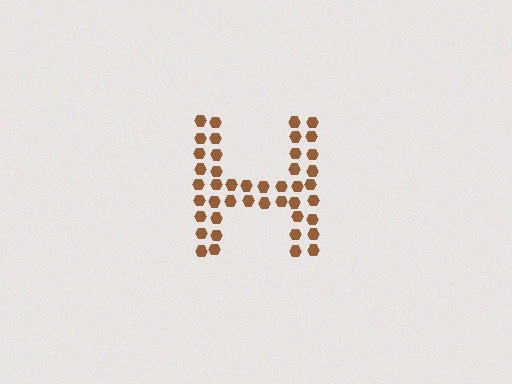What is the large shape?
The large shape is the letter H.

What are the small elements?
The small elements are hexagons.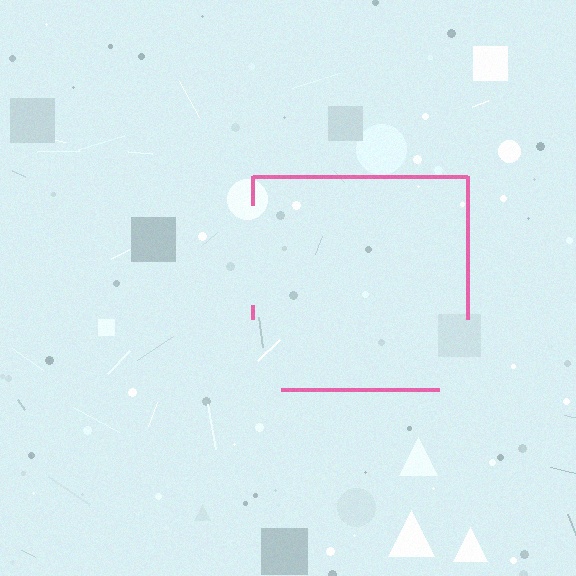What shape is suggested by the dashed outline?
The dashed outline suggests a square.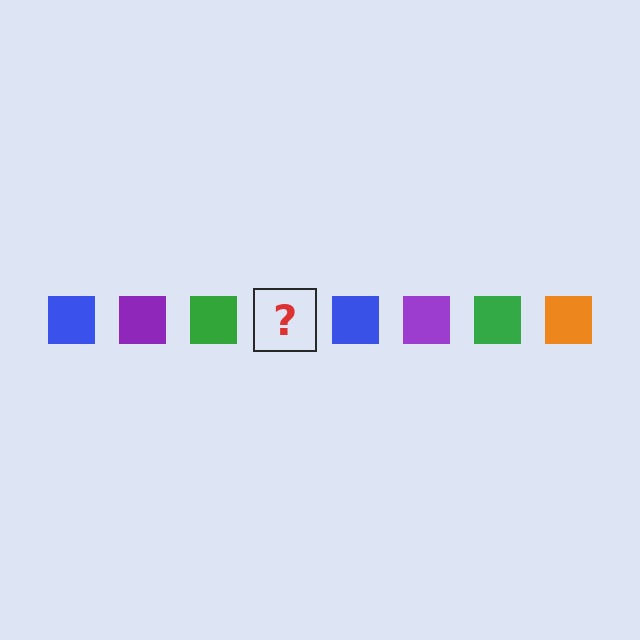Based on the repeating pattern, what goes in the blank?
The blank should be an orange square.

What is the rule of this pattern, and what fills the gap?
The rule is that the pattern cycles through blue, purple, green, orange squares. The gap should be filled with an orange square.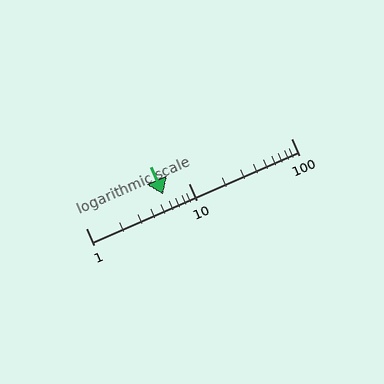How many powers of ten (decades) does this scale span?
The scale spans 2 decades, from 1 to 100.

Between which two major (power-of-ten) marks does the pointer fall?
The pointer is between 1 and 10.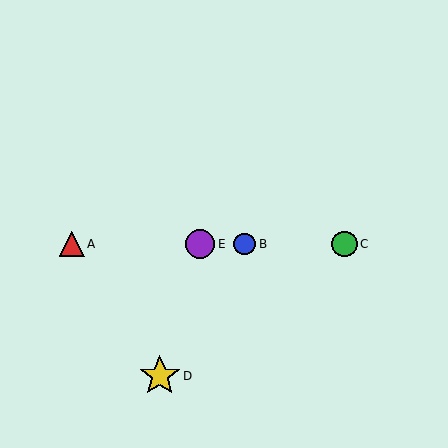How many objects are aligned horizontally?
4 objects (A, B, C, E) are aligned horizontally.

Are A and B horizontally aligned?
Yes, both are at y≈244.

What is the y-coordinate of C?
Object C is at y≈244.